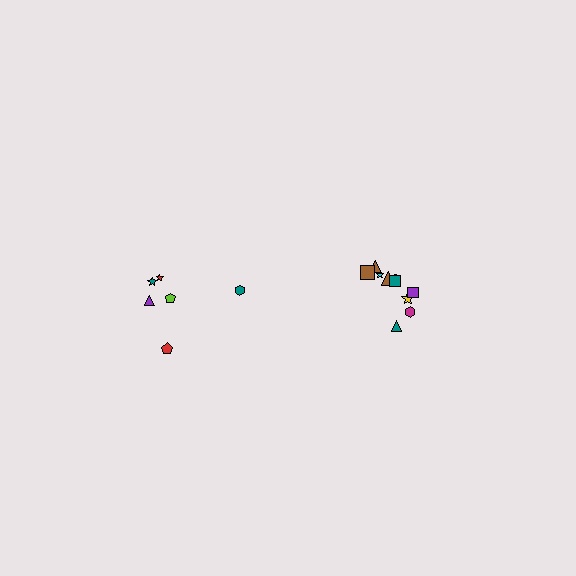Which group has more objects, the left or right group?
The right group.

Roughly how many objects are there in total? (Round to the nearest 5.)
Roughly 15 objects in total.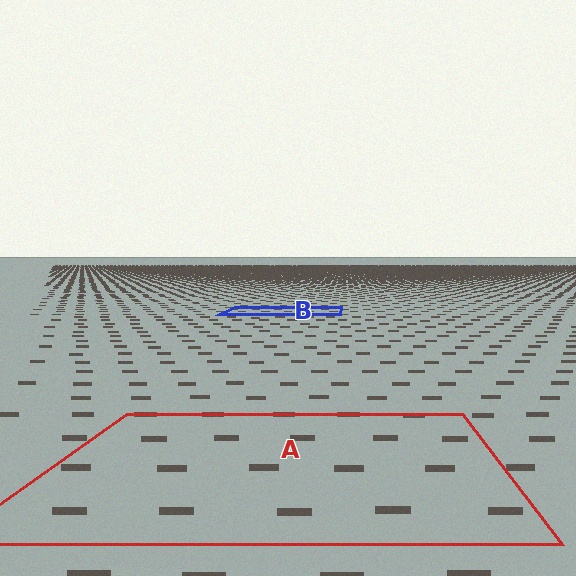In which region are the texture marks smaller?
The texture marks are smaller in region B, because it is farther away.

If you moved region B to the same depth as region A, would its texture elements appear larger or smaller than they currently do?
They would appear larger. At a closer depth, the same texture elements are projected at a bigger on-screen size.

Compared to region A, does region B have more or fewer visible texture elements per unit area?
Region B has more texture elements per unit area — they are packed more densely because it is farther away.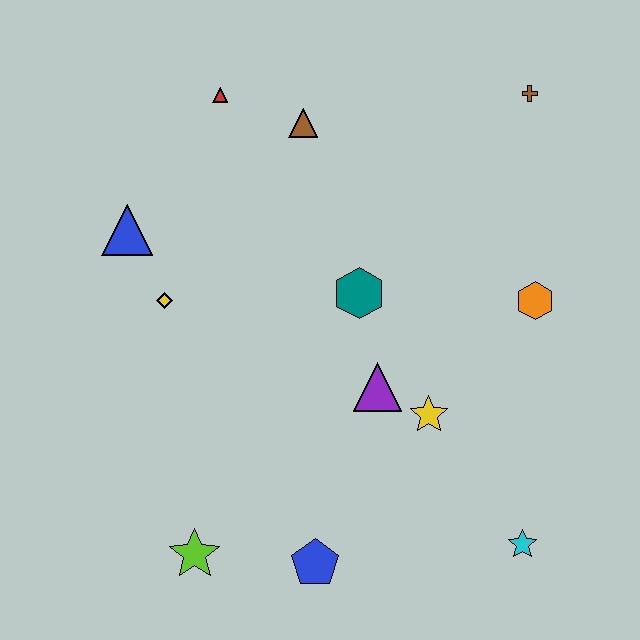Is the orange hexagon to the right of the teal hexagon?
Yes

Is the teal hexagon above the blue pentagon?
Yes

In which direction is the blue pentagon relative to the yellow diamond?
The blue pentagon is below the yellow diamond.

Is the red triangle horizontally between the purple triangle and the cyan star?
No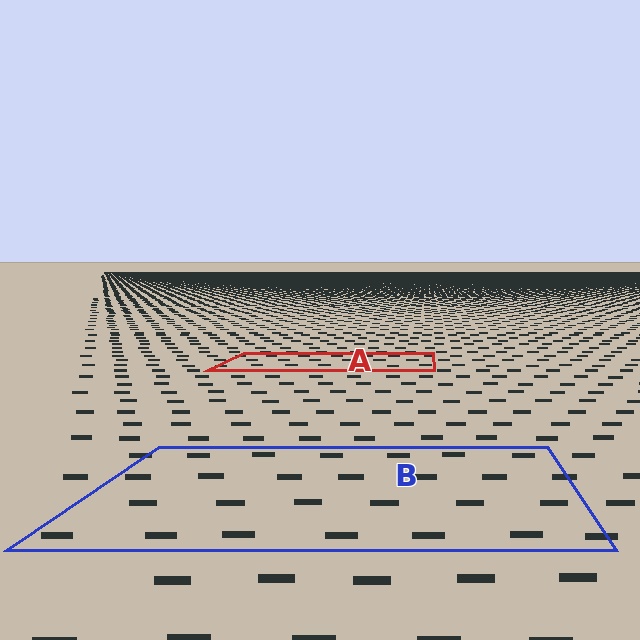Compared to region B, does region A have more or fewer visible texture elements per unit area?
Region A has more texture elements per unit area — they are packed more densely because it is farther away.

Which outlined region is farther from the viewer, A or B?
Region A is farther from the viewer — the texture elements inside it appear smaller and more densely packed.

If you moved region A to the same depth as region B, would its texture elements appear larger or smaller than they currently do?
They would appear larger. At a closer depth, the same texture elements are projected at a bigger on-screen size.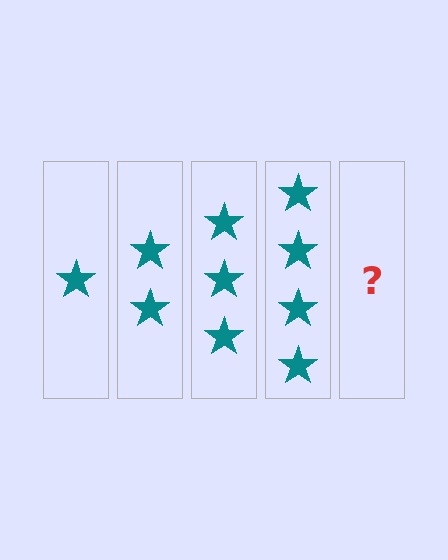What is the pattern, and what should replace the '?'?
The pattern is that each step adds one more star. The '?' should be 5 stars.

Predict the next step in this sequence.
The next step is 5 stars.